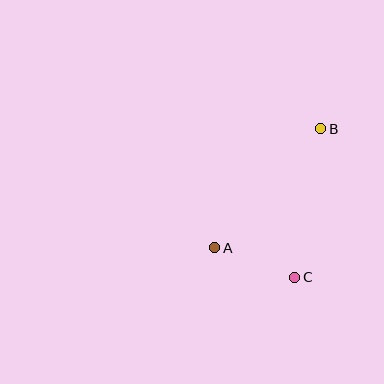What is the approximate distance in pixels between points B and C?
The distance between B and C is approximately 151 pixels.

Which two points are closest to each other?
Points A and C are closest to each other.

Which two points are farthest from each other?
Points A and B are farthest from each other.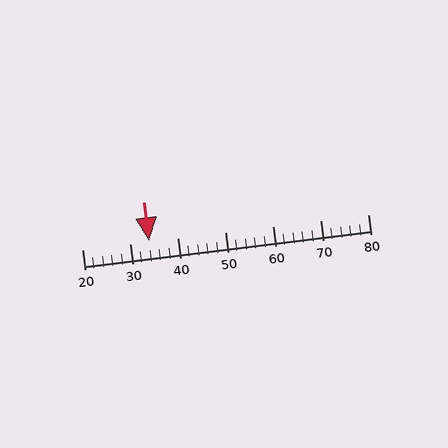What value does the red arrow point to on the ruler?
The red arrow points to approximately 34.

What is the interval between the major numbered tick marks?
The major tick marks are spaced 10 units apart.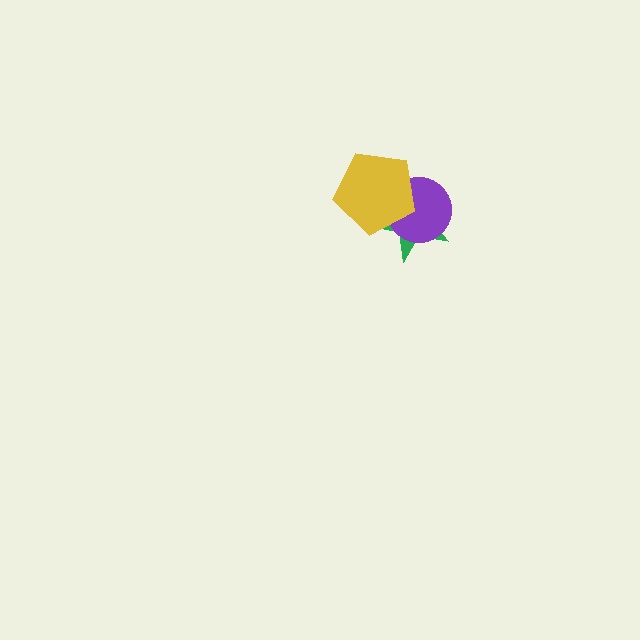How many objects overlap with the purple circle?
2 objects overlap with the purple circle.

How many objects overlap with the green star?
2 objects overlap with the green star.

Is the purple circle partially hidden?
Yes, it is partially covered by another shape.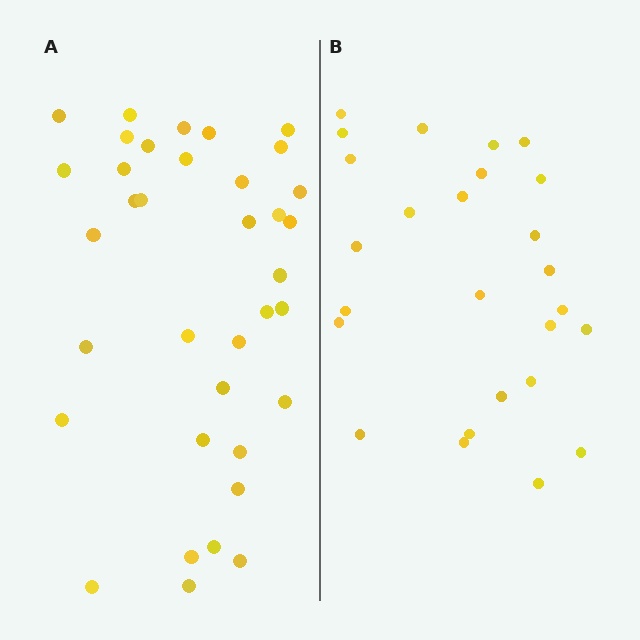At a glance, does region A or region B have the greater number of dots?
Region A (the left region) has more dots.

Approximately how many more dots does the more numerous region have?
Region A has roughly 10 or so more dots than region B.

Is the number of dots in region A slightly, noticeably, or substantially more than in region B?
Region A has noticeably more, but not dramatically so. The ratio is roughly 1.4 to 1.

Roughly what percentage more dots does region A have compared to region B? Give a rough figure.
About 40% more.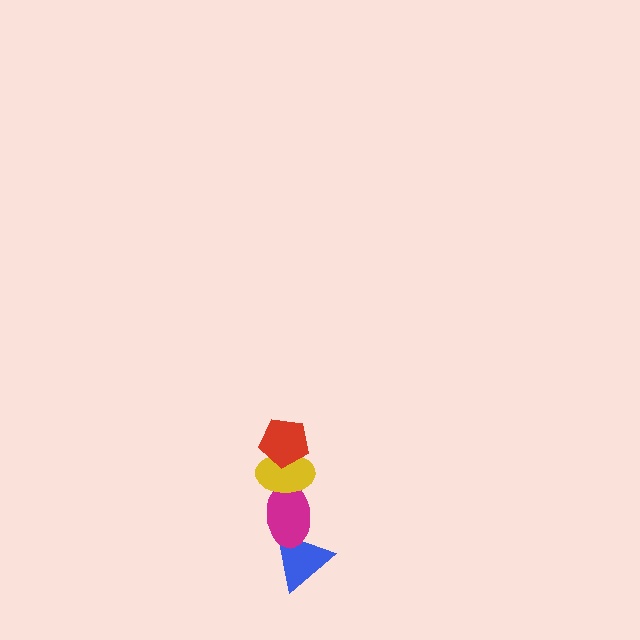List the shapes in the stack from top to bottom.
From top to bottom: the red pentagon, the yellow ellipse, the magenta ellipse, the blue triangle.